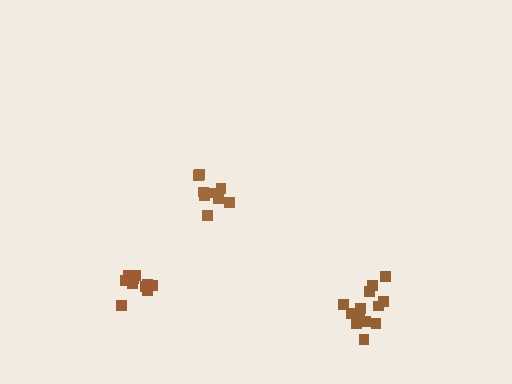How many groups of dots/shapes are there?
There are 3 groups.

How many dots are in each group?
Group 1: 9 dots, Group 2: 10 dots, Group 3: 13 dots (32 total).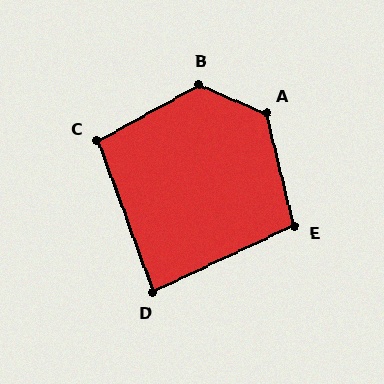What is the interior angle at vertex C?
Approximately 99 degrees (obtuse).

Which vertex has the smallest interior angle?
D, at approximately 85 degrees.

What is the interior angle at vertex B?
Approximately 127 degrees (obtuse).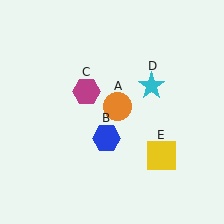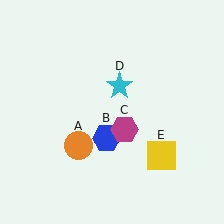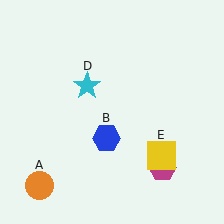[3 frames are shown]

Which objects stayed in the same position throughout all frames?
Blue hexagon (object B) and yellow square (object E) remained stationary.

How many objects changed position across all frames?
3 objects changed position: orange circle (object A), magenta hexagon (object C), cyan star (object D).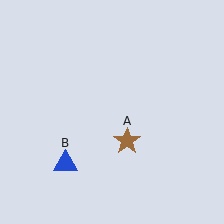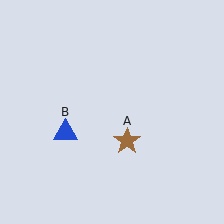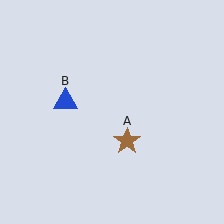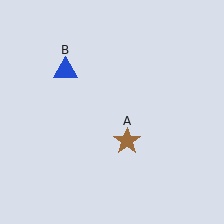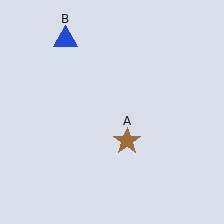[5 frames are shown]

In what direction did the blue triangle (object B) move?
The blue triangle (object B) moved up.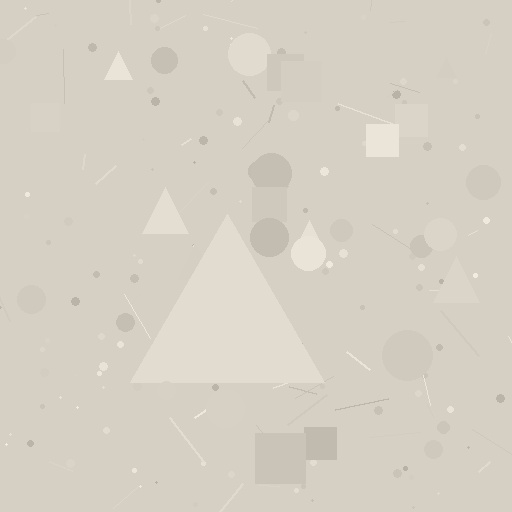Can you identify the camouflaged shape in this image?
The camouflaged shape is a triangle.